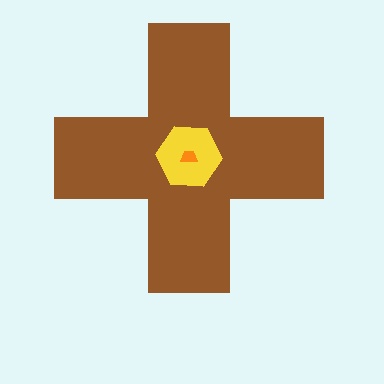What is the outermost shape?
The brown cross.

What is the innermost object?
The orange trapezoid.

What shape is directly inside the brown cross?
The yellow hexagon.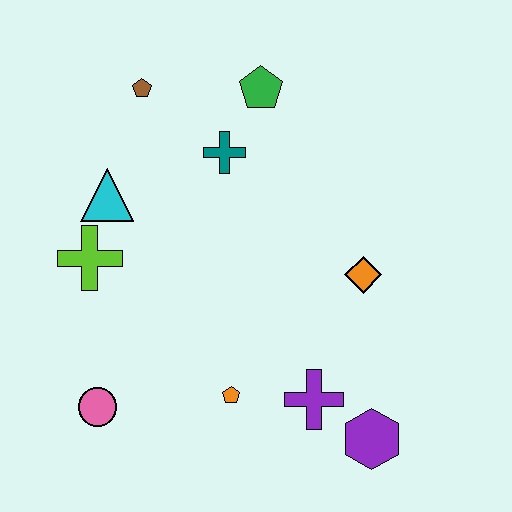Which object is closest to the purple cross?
The purple hexagon is closest to the purple cross.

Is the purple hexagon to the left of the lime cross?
No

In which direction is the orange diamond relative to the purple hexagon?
The orange diamond is above the purple hexagon.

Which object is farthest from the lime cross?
The purple hexagon is farthest from the lime cross.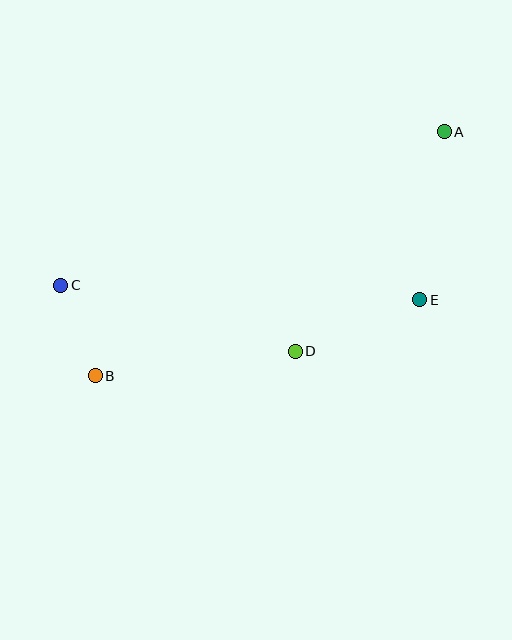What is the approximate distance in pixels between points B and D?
The distance between B and D is approximately 201 pixels.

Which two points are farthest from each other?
Points A and B are farthest from each other.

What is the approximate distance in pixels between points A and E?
The distance between A and E is approximately 170 pixels.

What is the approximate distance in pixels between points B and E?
The distance between B and E is approximately 333 pixels.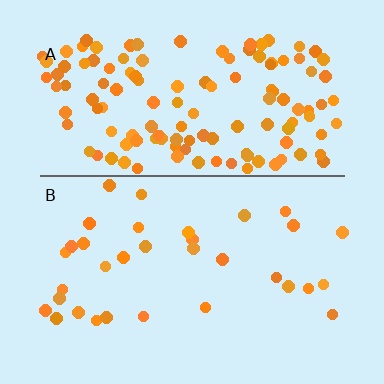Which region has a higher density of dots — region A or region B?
A (the top).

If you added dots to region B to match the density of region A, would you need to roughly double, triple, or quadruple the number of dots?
Approximately quadruple.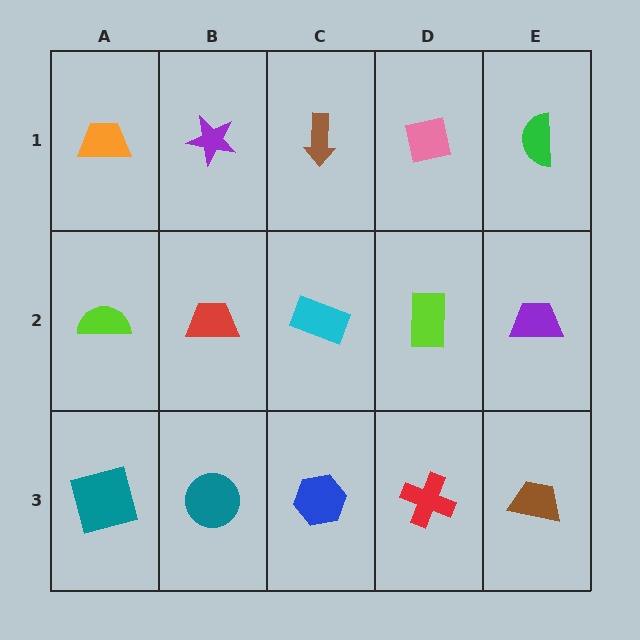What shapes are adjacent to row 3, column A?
A lime semicircle (row 2, column A), a teal circle (row 3, column B).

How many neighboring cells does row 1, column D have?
3.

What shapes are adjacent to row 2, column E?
A green semicircle (row 1, column E), a brown trapezoid (row 3, column E), a lime rectangle (row 2, column D).